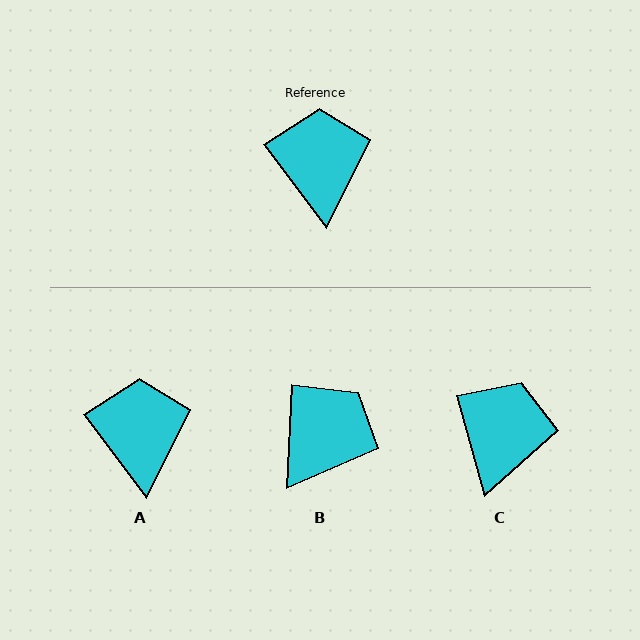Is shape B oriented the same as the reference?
No, it is off by about 40 degrees.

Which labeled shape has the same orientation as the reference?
A.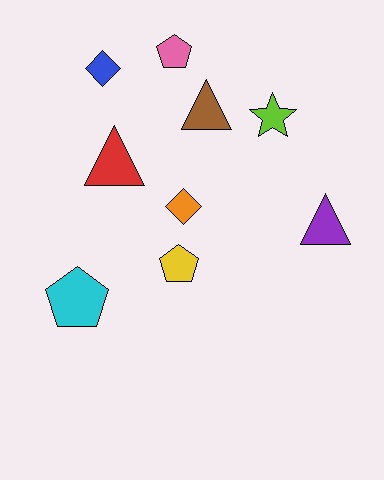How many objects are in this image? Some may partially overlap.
There are 9 objects.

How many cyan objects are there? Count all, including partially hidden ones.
There is 1 cyan object.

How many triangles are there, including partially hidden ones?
There are 3 triangles.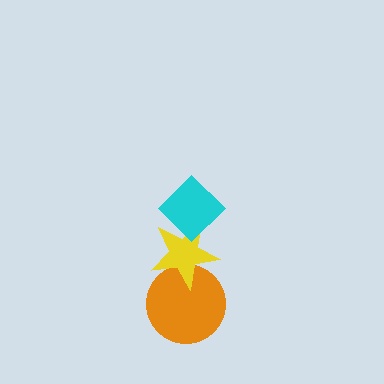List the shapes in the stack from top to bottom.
From top to bottom: the cyan diamond, the yellow star, the orange circle.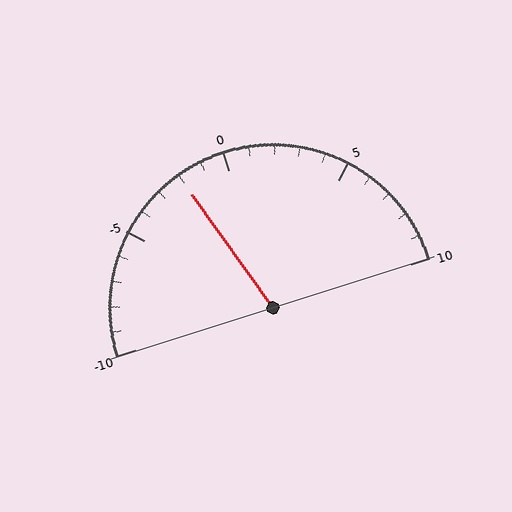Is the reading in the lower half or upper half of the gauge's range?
The reading is in the lower half of the range (-10 to 10).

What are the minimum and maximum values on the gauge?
The gauge ranges from -10 to 10.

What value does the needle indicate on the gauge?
The needle indicates approximately -2.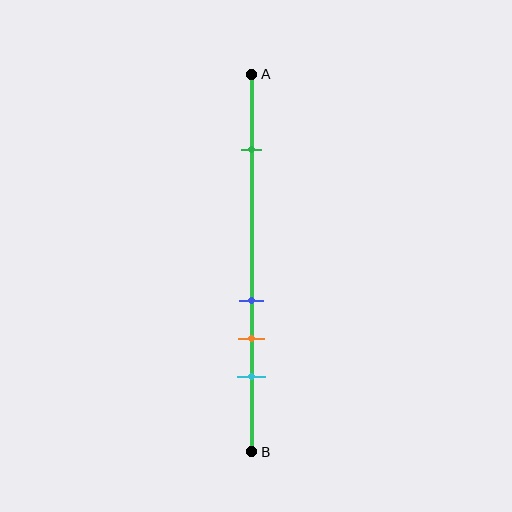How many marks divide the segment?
There are 4 marks dividing the segment.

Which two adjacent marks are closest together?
The blue and orange marks are the closest adjacent pair.